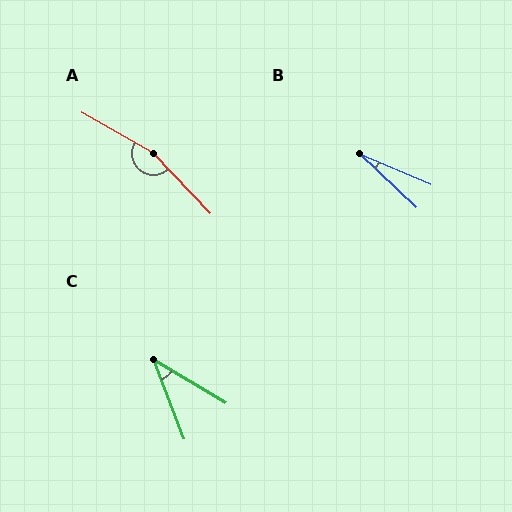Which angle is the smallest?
B, at approximately 21 degrees.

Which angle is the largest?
A, at approximately 163 degrees.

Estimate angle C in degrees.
Approximately 38 degrees.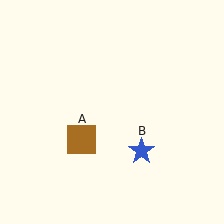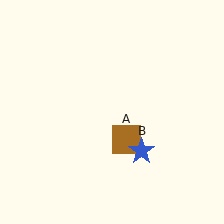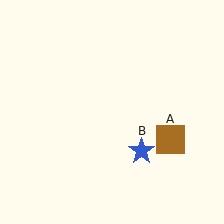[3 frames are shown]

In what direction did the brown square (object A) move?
The brown square (object A) moved right.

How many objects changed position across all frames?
1 object changed position: brown square (object A).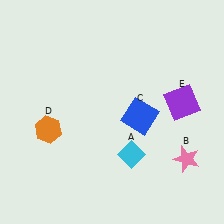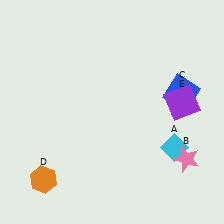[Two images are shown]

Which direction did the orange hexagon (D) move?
The orange hexagon (D) moved down.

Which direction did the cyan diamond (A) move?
The cyan diamond (A) moved right.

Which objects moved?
The objects that moved are: the cyan diamond (A), the blue square (C), the orange hexagon (D).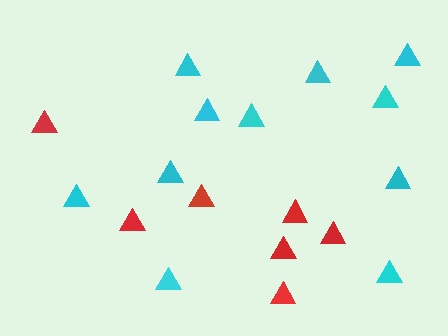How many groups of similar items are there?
There are 2 groups: one group of cyan triangles (11) and one group of red triangles (7).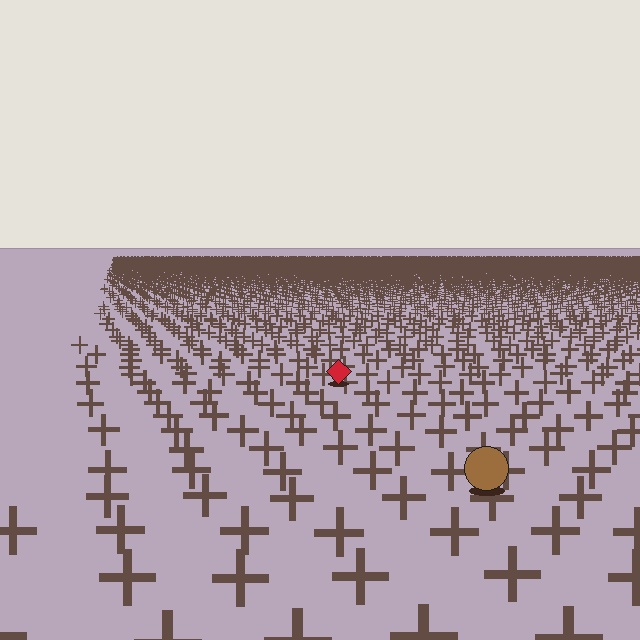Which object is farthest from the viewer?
The red diamond is farthest from the viewer. It appears smaller and the ground texture around it is denser.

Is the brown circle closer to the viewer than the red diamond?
Yes. The brown circle is closer — you can tell from the texture gradient: the ground texture is coarser near it.